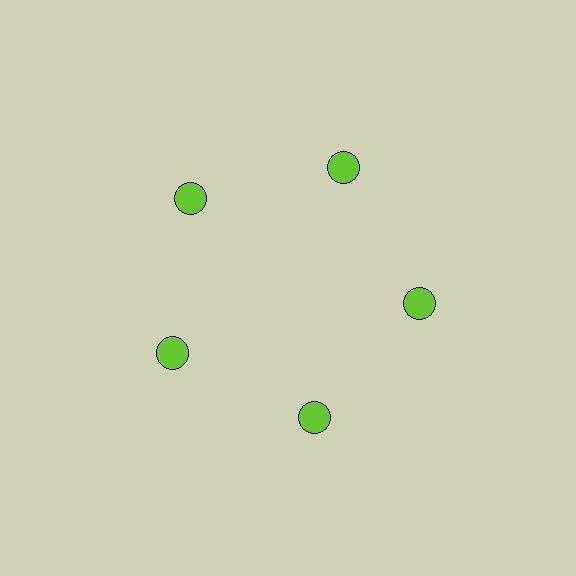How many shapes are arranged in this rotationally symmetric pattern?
There are 5 shapes, arranged in 5 groups of 1.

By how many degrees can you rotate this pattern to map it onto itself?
The pattern maps onto itself every 72 degrees of rotation.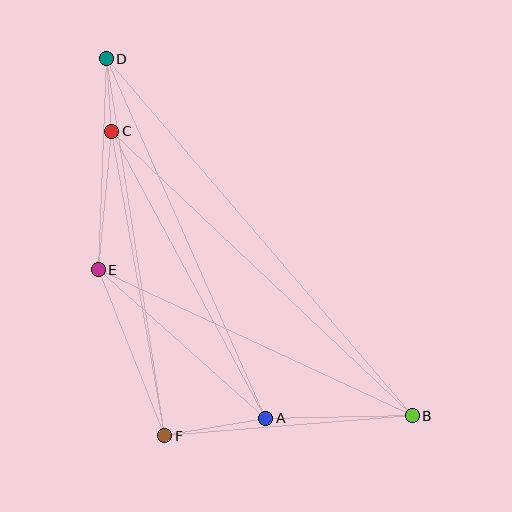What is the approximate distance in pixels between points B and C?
The distance between B and C is approximately 414 pixels.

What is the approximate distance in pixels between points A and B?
The distance between A and B is approximately 146 pixels.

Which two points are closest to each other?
Points C and D are closest to each other.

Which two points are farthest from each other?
Points B and D are farthest from each other.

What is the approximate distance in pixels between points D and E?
The distance between D and E is approximately 211 pixels.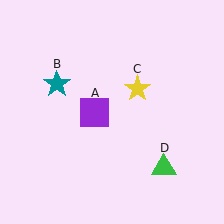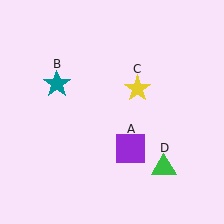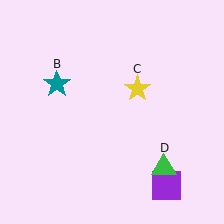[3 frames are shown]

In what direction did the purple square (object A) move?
The purple square (object A) moved down and to the right.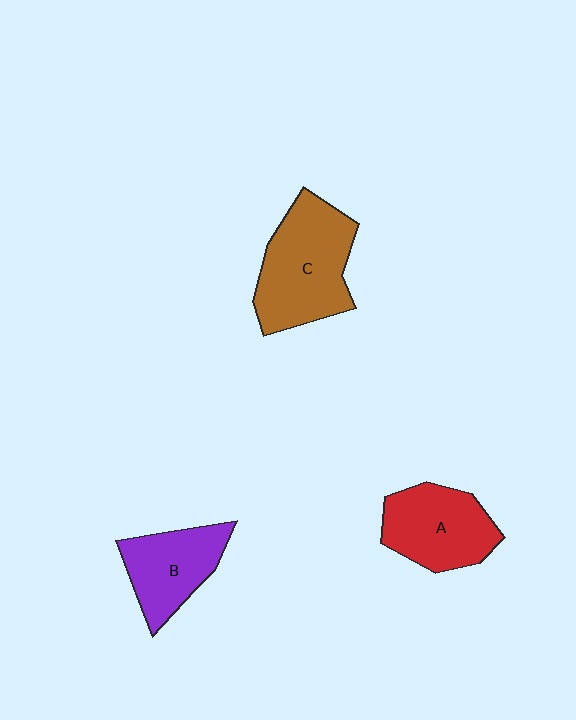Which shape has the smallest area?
Shape B (purple).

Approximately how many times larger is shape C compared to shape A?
Approximately 1.3 times.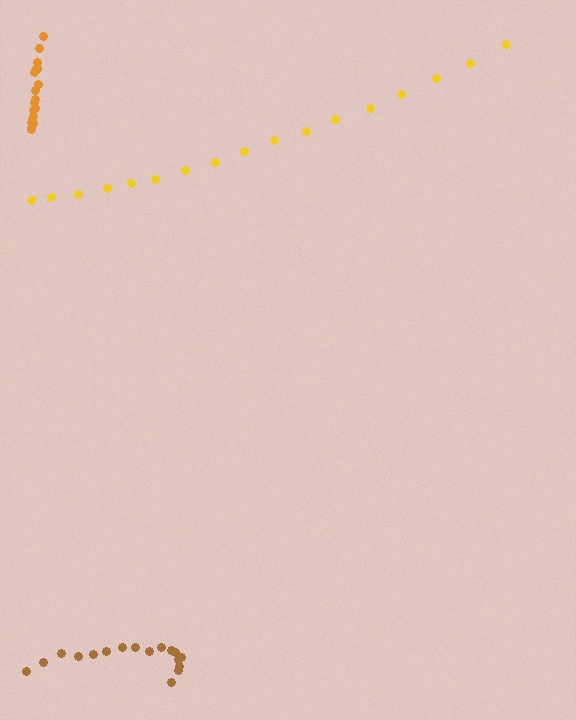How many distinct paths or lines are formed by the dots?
There are 3 distinct paths.